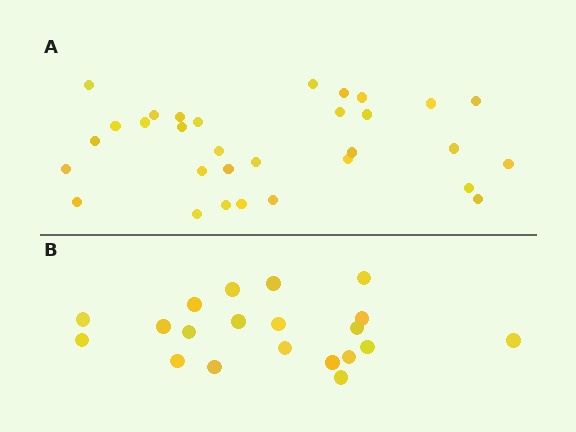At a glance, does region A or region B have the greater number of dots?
Region A (the top region) has more dots.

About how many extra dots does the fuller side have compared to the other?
Region A has roughly 12 or so more dots than region B.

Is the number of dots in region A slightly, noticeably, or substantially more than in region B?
Region A has substantially more. The ratio is roughly 1.6 to 1.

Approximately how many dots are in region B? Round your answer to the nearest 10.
About 20 dots.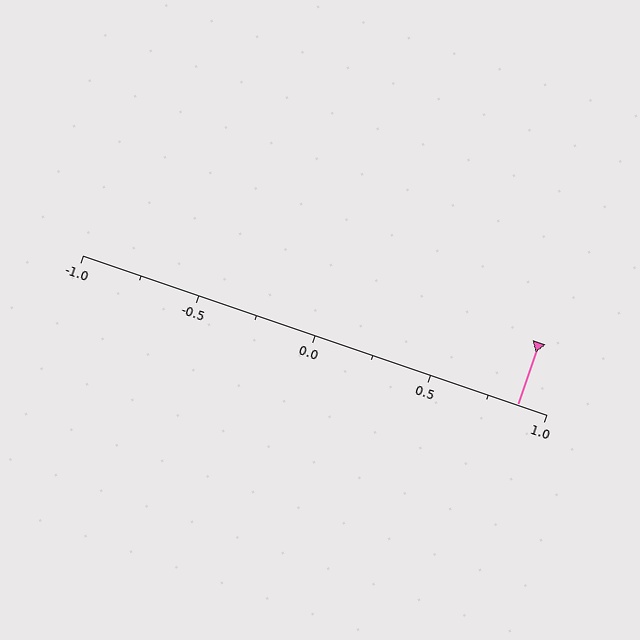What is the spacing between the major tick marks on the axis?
The major ticks are spaced 0.5 apart.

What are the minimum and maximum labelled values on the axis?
The axis runs from -1.0 to 1.0.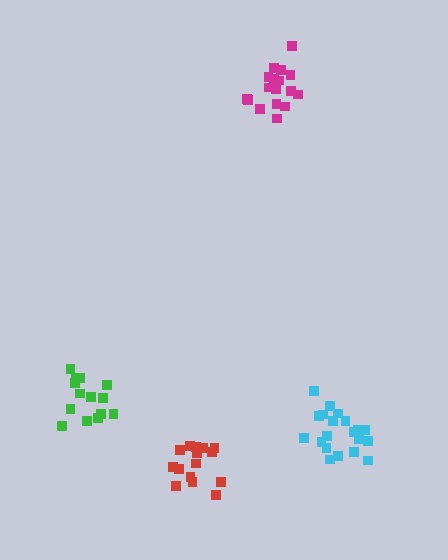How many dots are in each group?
Group 1: 16 dots, Group 2: 20 dots, Group 3: 18 dots, Group 4: 14 dots (68 total).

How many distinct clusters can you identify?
There are 4 distinct clusters.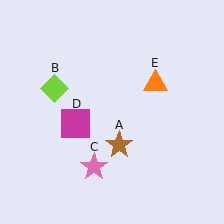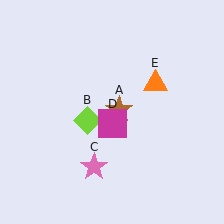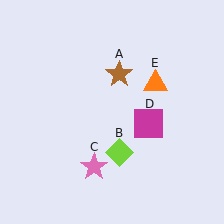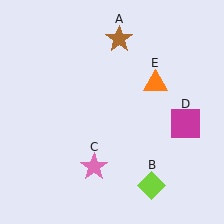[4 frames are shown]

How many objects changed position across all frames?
3 objects changed position: brown star (object A), lime diamond (object B), magenta square (object D).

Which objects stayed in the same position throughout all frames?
Pink star (object C) and orange triangle (object E) remained stationary.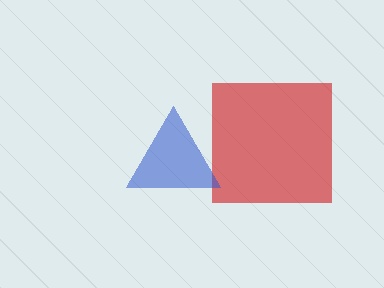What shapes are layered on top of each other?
The layered shapes are: a red square, a blue triangle.